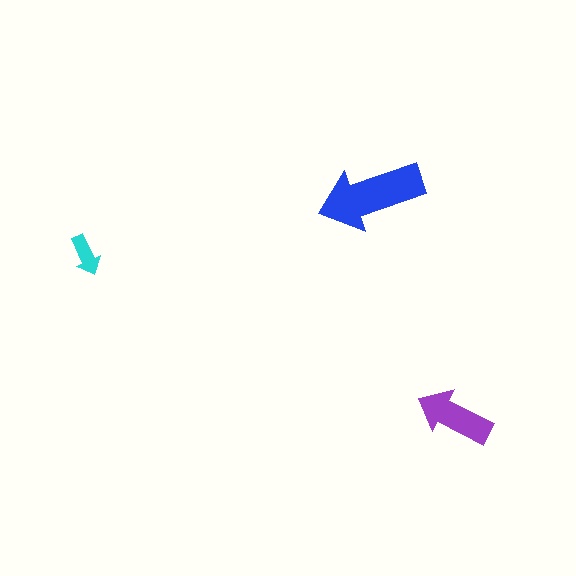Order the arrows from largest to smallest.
the blue one, the purple one, the cyan one.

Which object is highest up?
The blue arrow is topmost.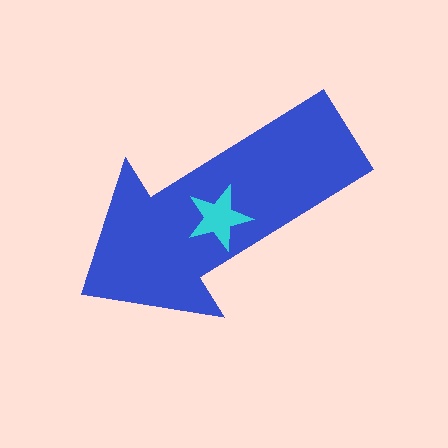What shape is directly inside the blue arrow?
The cyan star.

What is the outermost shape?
The blue arrow.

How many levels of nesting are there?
2.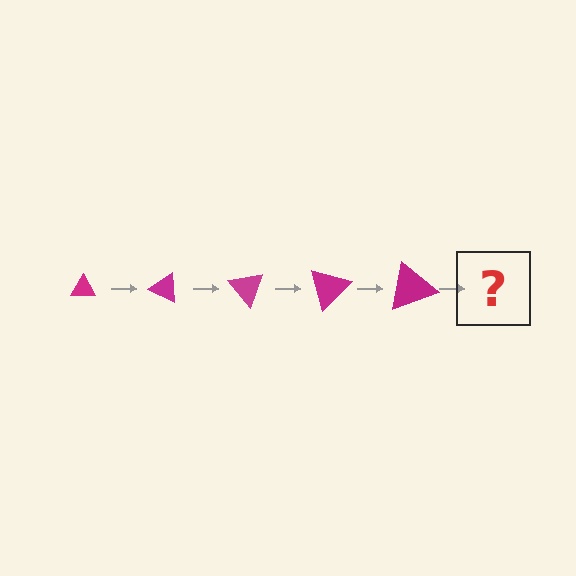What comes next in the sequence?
The next element should be a triangle, larger than the previous one and rotated 125 degrees from the start.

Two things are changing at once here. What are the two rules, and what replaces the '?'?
The two rules are that the triangle grows larger each step and it rotates 25 degrees each step. The '?' should be a triangle, larger than the previous one and rotated 125 degrees from the start.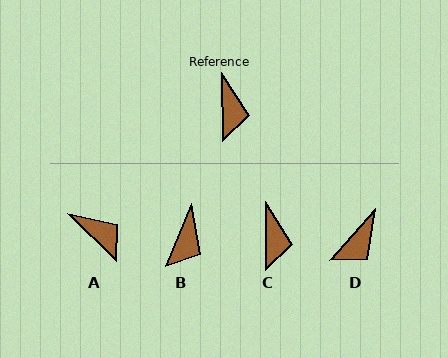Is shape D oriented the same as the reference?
No, it is off by about 42 degrees.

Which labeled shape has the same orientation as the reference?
C.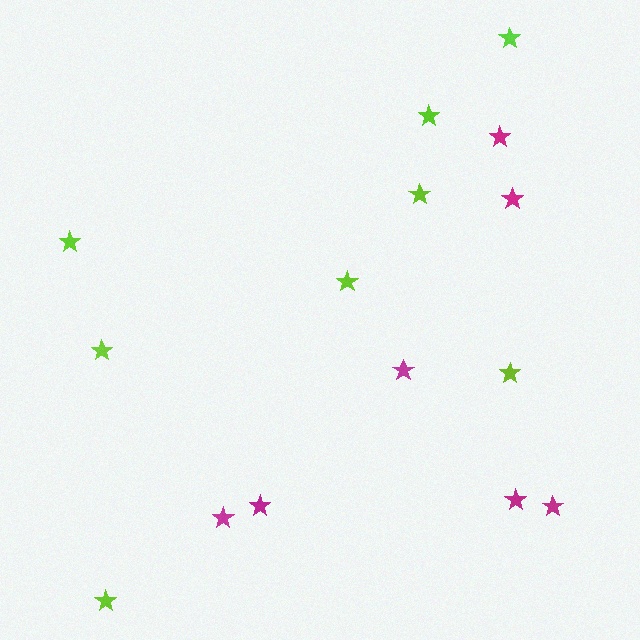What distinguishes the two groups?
There are 2 groups: one group of lime stars (8) and one group of magenta stars (7).